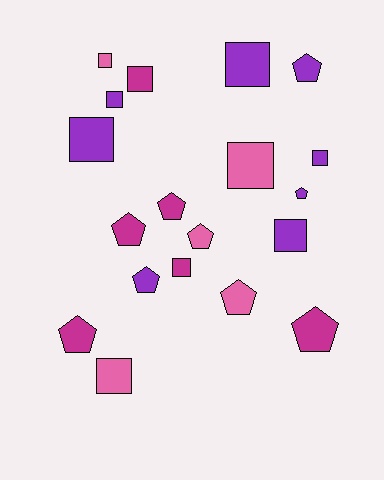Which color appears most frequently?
Purple, with 8 objects.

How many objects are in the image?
There are 19 objects.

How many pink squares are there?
There are 3 pink squares.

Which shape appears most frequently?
Square, with 10 objects.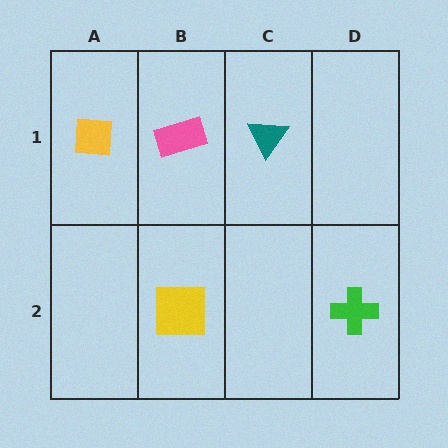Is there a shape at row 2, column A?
No, that cell is empty.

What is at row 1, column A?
A yellow square.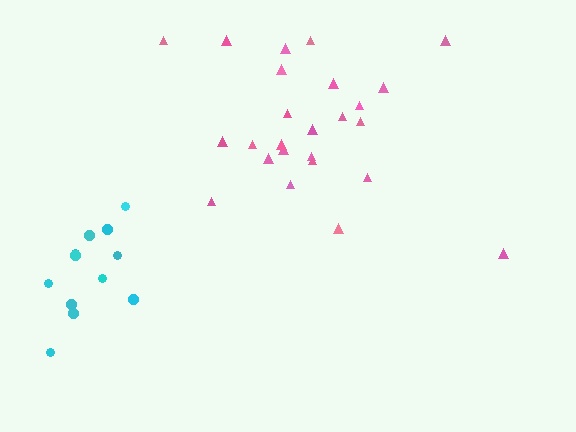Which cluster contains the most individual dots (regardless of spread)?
Pink (25).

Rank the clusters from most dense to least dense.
cyan, pink.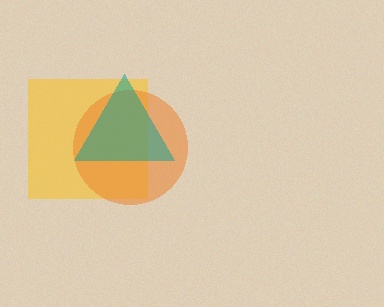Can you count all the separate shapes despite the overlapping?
Yes, there are 3 separate shapes.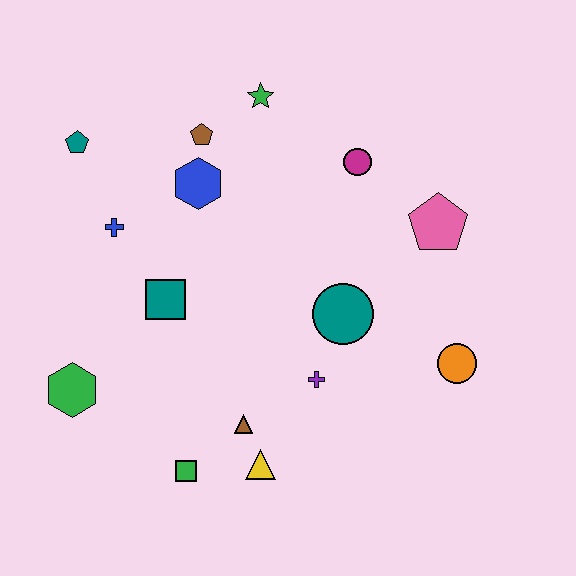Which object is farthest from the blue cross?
The orange circle is farthest from the blue cross.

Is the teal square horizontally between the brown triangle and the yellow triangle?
No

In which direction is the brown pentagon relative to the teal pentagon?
The brown pentagon is to the right of the teal pentagon.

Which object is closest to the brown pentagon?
The blue hexagon is closest to the brown pentagon.